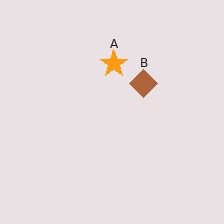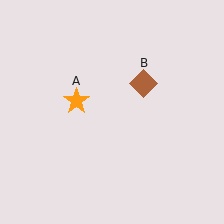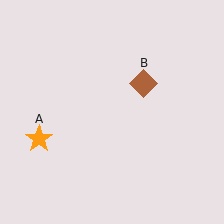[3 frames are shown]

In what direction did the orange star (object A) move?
The orange star (object A) moved down and to the left.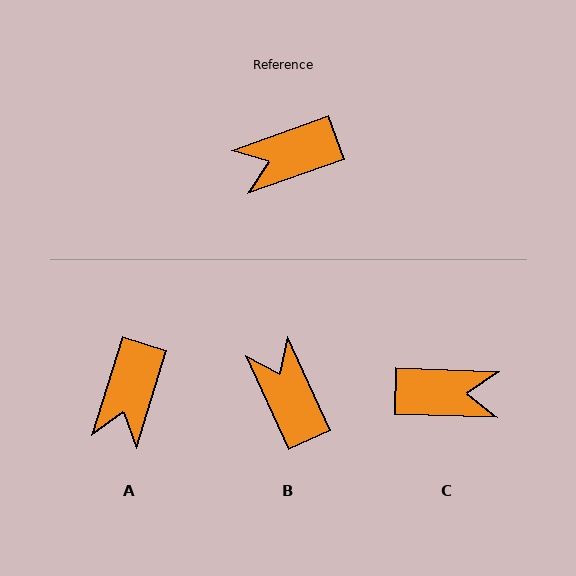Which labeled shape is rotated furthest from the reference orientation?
C, about 159 degrees away.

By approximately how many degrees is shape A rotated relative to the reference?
Approximately 53 degrees counter-clockwise.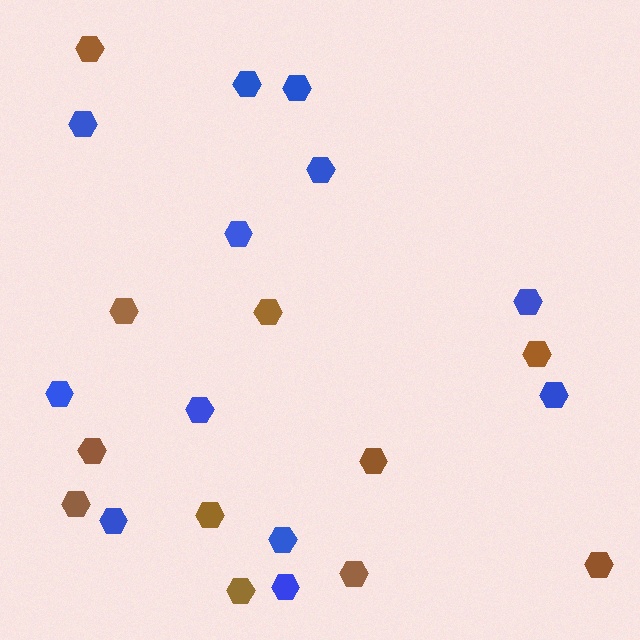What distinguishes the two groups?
There are 2 groups: one group of brown hexagons (11) and one group of blue hexagons (12).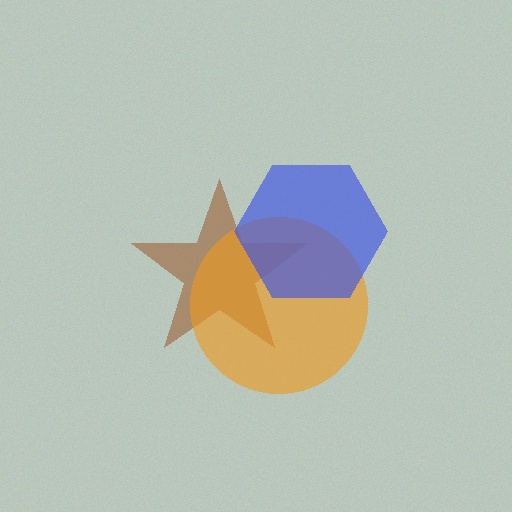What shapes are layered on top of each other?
The layered shapes are: a brown star, an orange circle, a blue hexagon.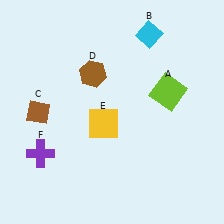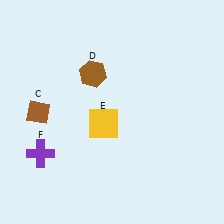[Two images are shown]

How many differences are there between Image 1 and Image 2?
There are 2 differences between the two images.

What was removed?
The cyan diamond (B), the lime square (A) were removed in Image 2.